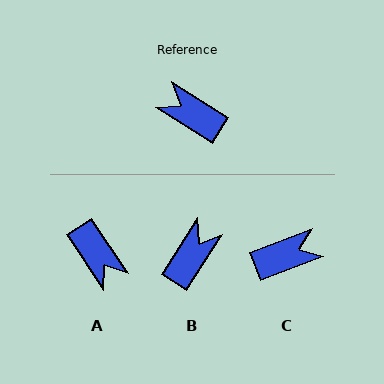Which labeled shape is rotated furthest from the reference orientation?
A, about 157 degrees away.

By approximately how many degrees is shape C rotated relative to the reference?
Approximately 126 degrees clockwise.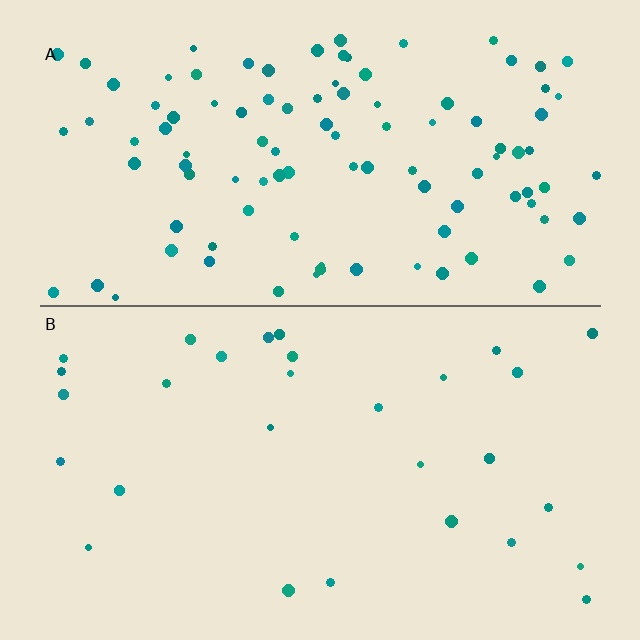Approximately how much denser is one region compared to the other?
Approximately 3.5× — region A over region B.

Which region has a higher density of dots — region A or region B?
A (the top).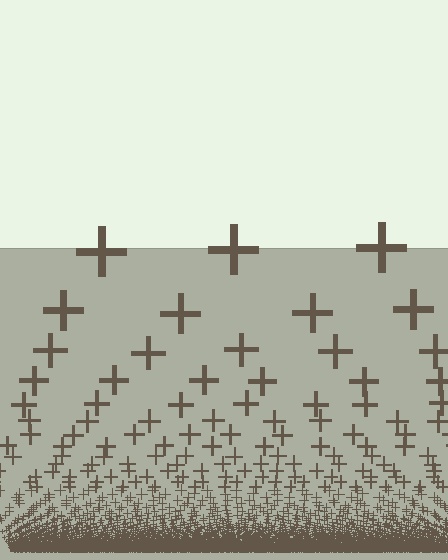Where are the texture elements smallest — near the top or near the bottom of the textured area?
Near the bottom.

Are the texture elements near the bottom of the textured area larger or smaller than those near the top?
Smaller. The gradient is inverted — elements near the bottom are smaller and denser.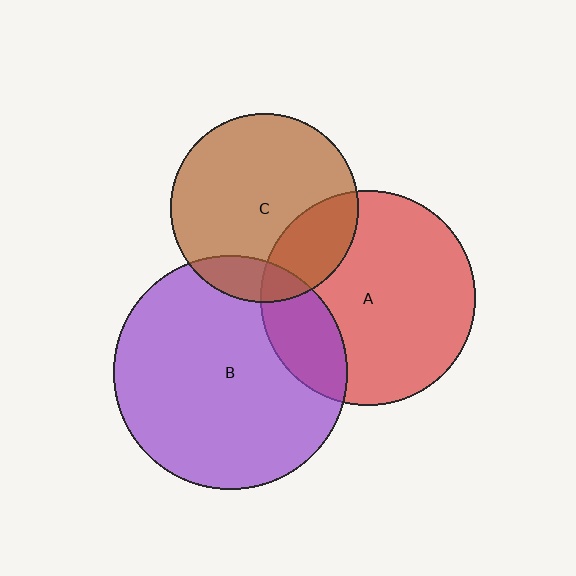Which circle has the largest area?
Circle B (purple).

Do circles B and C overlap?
Yes.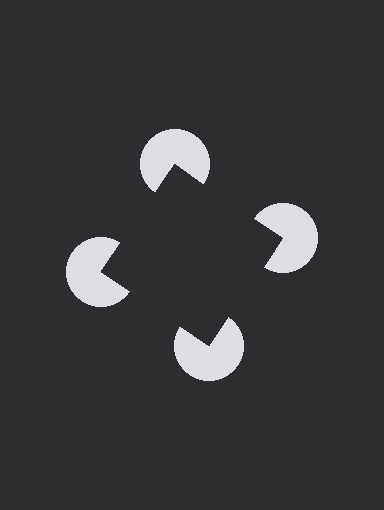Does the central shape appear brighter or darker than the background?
It typically appears slightly darker than the background, even though no actual brightness change is drawn.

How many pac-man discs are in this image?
There are 4 — one at each vertex of the illusory square.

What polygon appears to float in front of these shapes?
An illusory square — its edges are inferred from the aligned wedge cuts in the pac-man discs, not physically drawn.